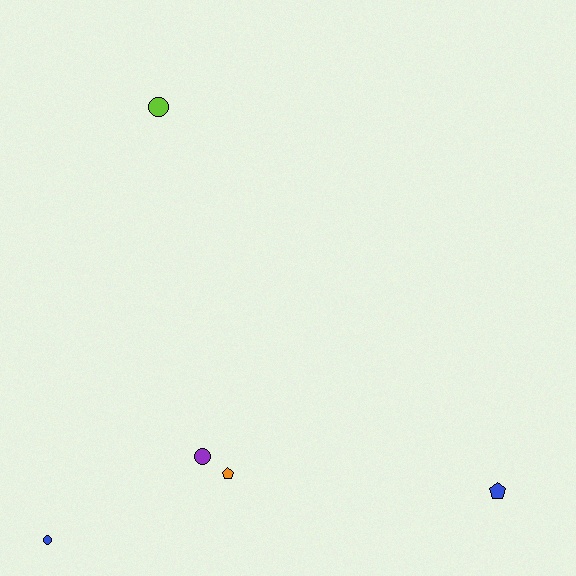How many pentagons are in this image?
There are 2 pentagons.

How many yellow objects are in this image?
There are no yellow objects.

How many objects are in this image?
There are 5 objects.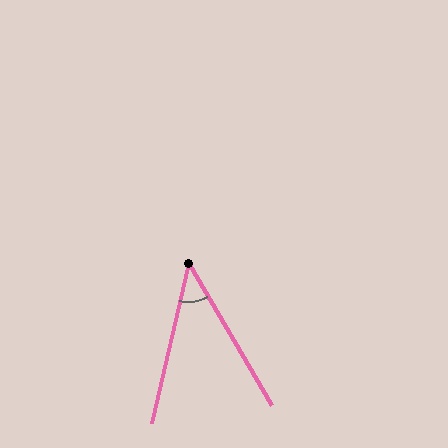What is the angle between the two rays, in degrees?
Approximately 43 degrees.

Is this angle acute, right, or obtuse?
It is acute.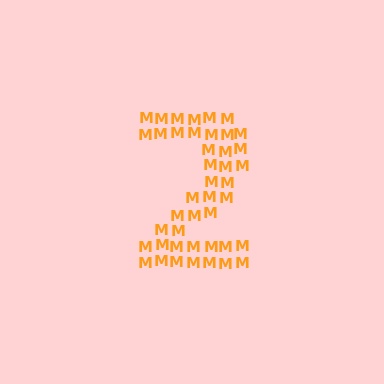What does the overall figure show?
The overall figure shows the digit 2.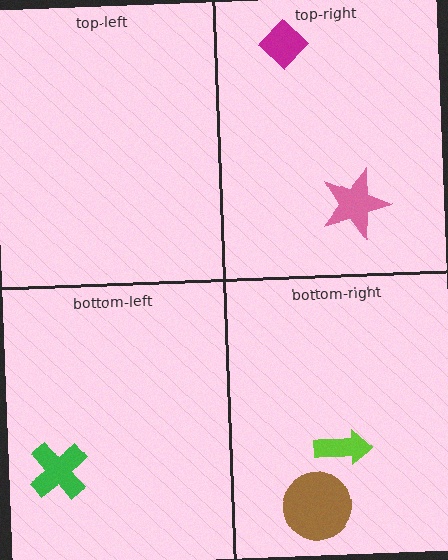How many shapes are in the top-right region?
2.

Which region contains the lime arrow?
The bottom-right region.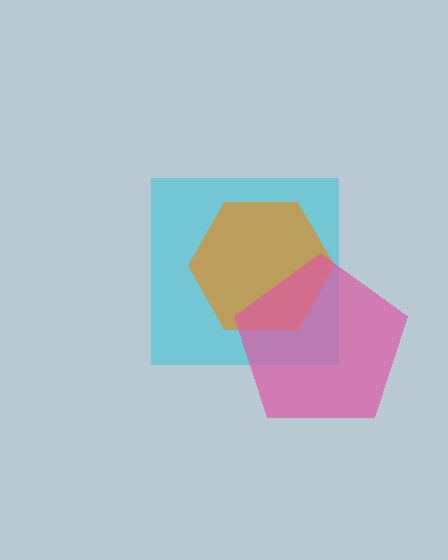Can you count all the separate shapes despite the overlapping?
Yes, there are 3 separate shapes.